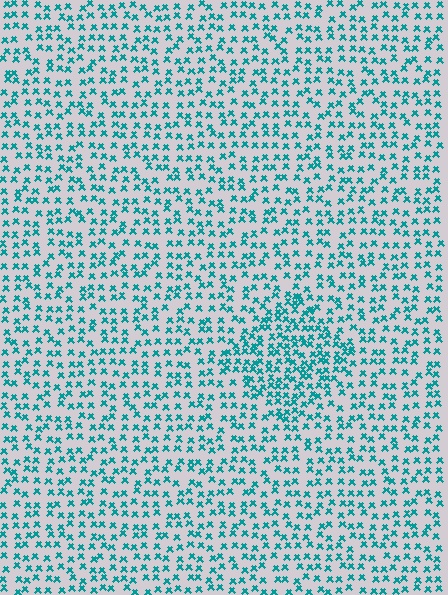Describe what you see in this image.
The image contains small teal elements arranged at two different densities. A diamond-shaped region is visible where the elements are more densely packed than the surrounding area.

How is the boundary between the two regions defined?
The boundary is defined by a change in element density (approximately 1.7x ratio). All elements are the same color, size, and shape.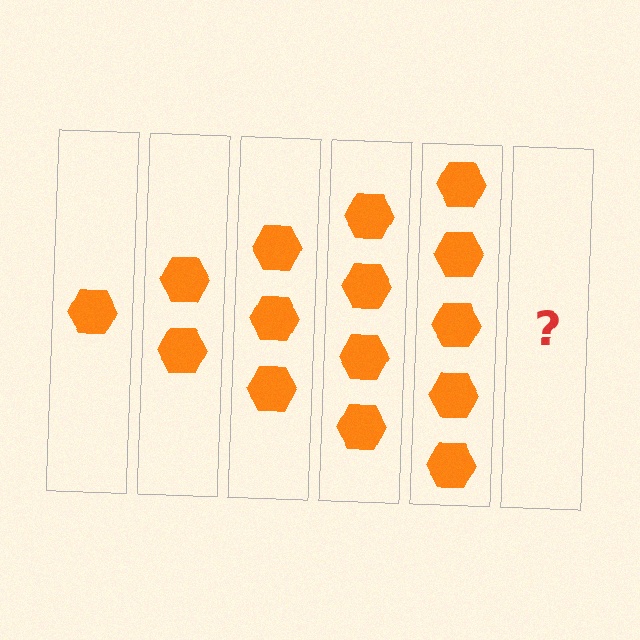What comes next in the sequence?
The next element should be 6 hexagons.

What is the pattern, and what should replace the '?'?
The pattern is that each step adds one more hexagon. The '?' should be 6 hexagons.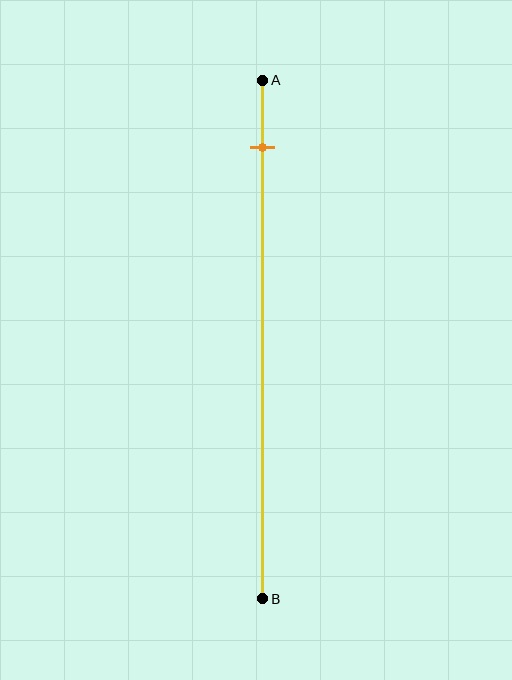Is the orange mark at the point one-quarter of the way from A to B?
No, the mark is at about 15% from A, not at the 25% one-quarter point.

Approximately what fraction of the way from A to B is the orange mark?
The orange mark is approximately 15% of the way from A to B.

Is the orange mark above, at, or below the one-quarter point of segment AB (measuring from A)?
The orange mark is above the one-quarter point of segment AB.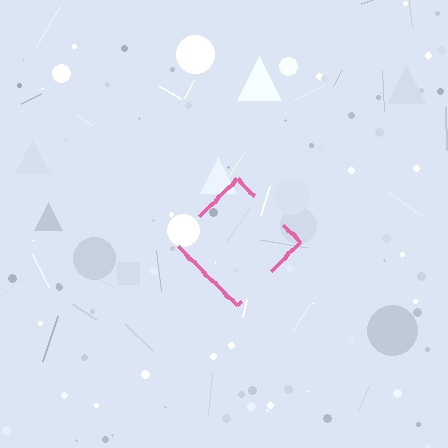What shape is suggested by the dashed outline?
The dashed outline suggests a diamond.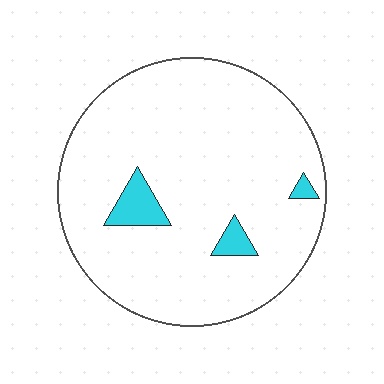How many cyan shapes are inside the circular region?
3.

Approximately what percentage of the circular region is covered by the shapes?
Approximately 5%.